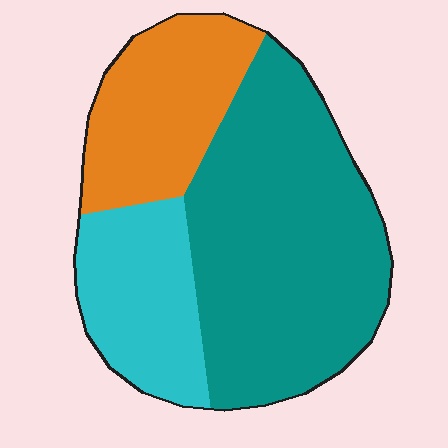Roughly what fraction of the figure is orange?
Orange takes up about one quarter (1/4) of the figure.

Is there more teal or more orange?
Teal.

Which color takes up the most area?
Teal, at roughly 55%.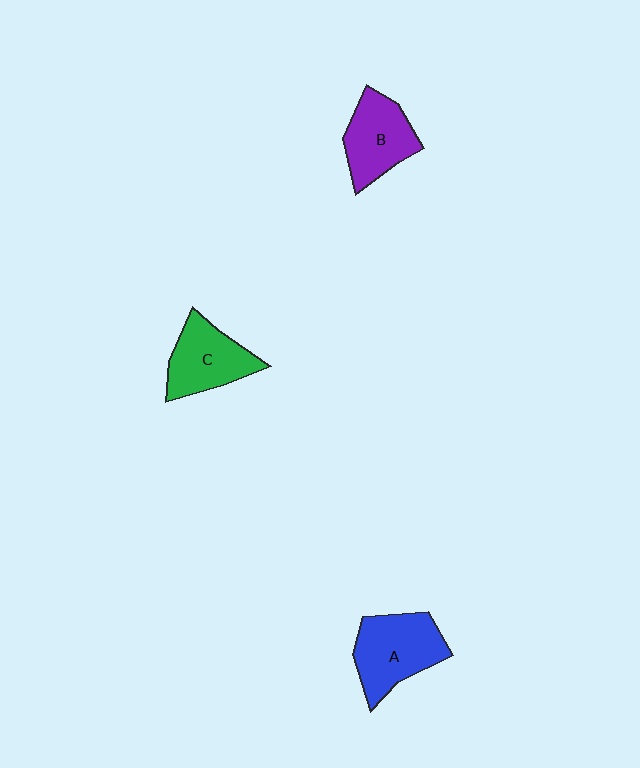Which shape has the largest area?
Shape A (blue).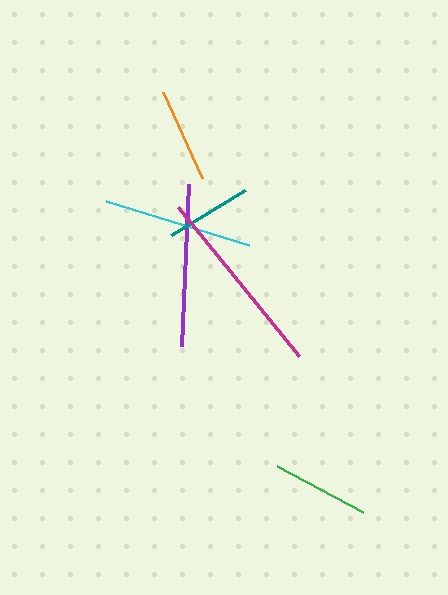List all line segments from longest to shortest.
From longest to shortest: magenta, purple, cyan, green, orange, teal.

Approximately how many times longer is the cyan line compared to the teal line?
The cyan line is approximately 1.7 times the length of the teal line.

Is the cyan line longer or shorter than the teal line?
The cyan line is longer than the teal line.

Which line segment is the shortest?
The teal line is the shortest at approximately 86 pixels.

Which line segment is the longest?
The magenta line is the longest at approximately 192 pixels.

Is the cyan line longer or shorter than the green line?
The cyan line is longer than the green line.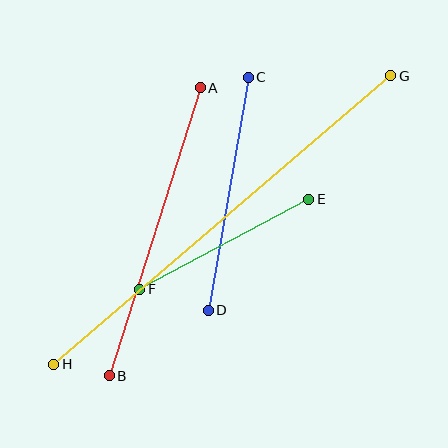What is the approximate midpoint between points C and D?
The midpoint is at approximately (228, 194) pixels.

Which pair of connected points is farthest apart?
Points G and H are farthest apart.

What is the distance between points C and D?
The distance is approximately 237 pixels.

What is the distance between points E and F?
The distance is approximately 191 pixels.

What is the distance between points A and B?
The distance is approximately 302 pixels.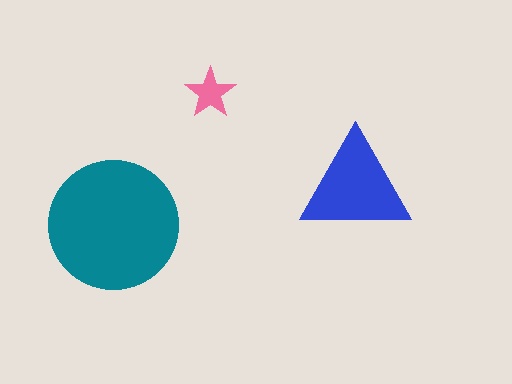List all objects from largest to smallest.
The teal circle, the blue triangle, the pink star.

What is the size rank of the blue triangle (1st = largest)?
2nd.